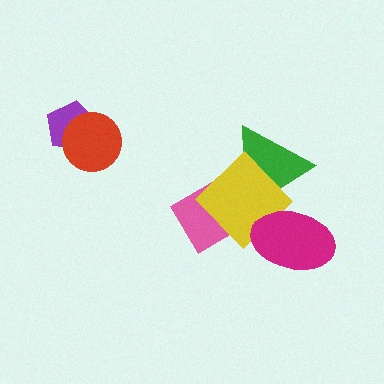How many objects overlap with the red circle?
1 object overlaps with the red circle.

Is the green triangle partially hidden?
Yes, it is partially covered by another shape.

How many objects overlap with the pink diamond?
1 object overlaps with the pink diamond.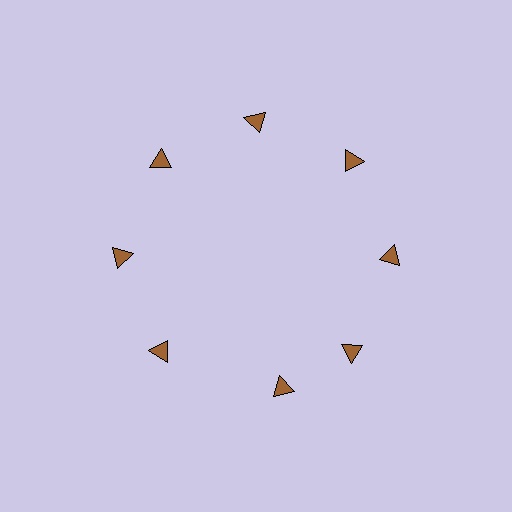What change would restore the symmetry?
The symmetry would be restored by rotating it back into even spacing with its neighbors so that all 8 triangles sit at equal angles and equal distance from the center.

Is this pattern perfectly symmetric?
No. The 8 brown triangles are arranged in a ring, but one element near the 6 o'clock position is rotated out of alignment along the ring, breaking the 8-fold rotational symmetry.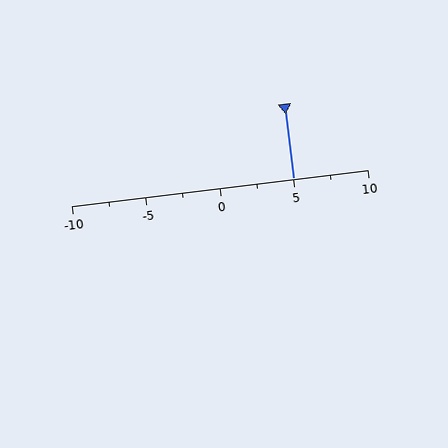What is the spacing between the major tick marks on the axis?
The major ticks are spaced 5 apart.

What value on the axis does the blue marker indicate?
The marker indicates approximately 5.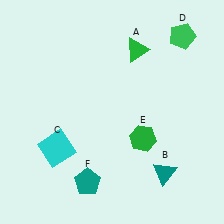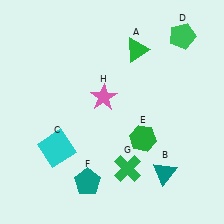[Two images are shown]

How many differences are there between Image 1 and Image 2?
There are 2 differences between the two images.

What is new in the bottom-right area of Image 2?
A green cross (G) was added in the bottom-right area of Image 2.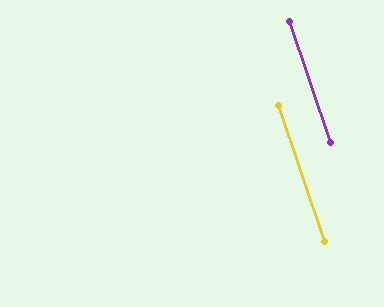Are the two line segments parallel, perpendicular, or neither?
Parallel — their directions differ by only 0.1°.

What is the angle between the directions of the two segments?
Approximately 0 degrees.